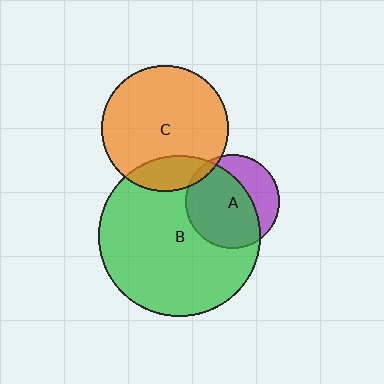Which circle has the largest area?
Circle B (green).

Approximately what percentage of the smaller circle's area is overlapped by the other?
Approximately 20%.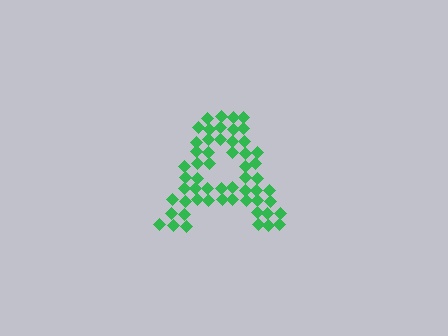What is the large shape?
The large shape is the letter A.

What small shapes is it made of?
It is made of small diamonds.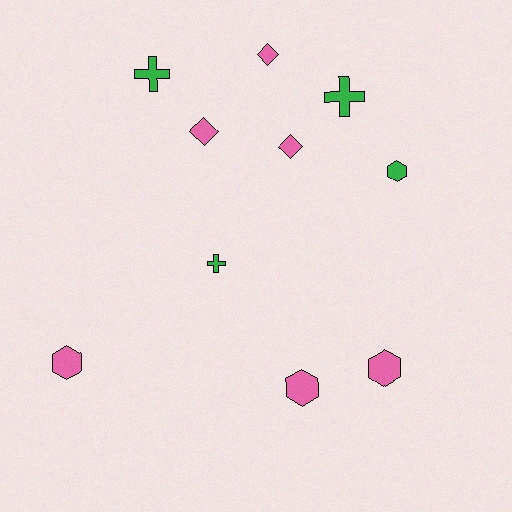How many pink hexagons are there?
There are 3 pink hexagons.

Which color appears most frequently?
Pink, with 6 objects.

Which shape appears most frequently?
Hexagon, with 4 objects.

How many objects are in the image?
There are 10 objects.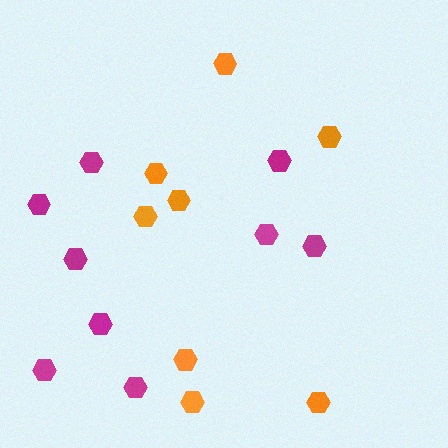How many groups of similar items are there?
There are 2 groups: one group of magenta hexagons (9) and one group of orange hexagons (8).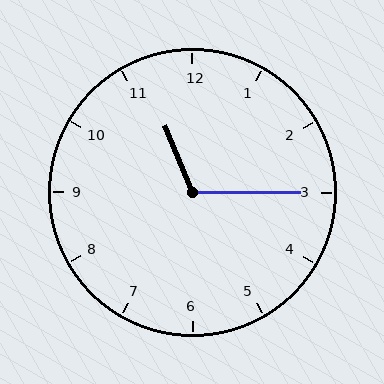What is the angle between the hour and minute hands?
Approximately 112 degrees.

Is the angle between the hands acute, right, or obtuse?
It is obtuse.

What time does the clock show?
11:15.